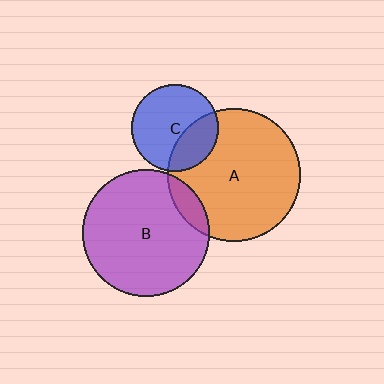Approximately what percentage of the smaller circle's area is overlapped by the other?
Approximately 10%.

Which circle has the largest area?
Circle A (orange).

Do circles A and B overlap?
Yes.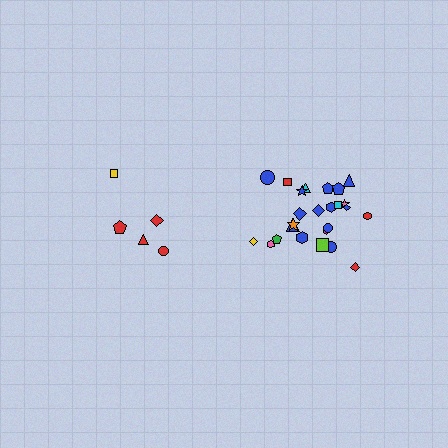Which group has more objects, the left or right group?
The right group.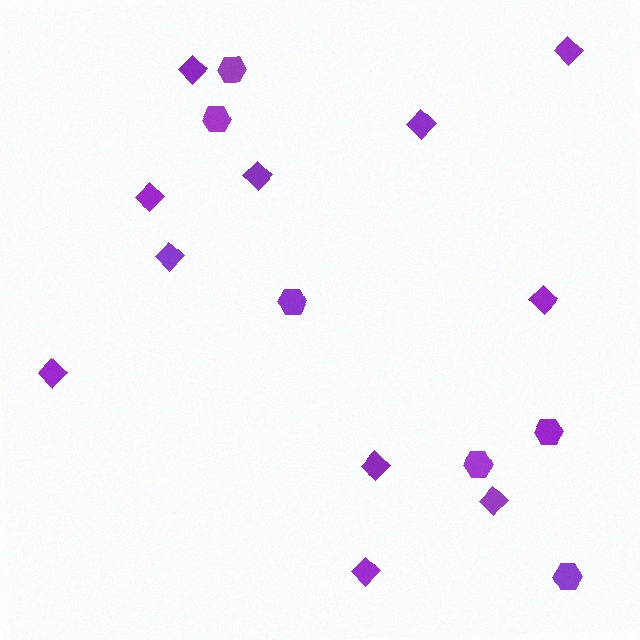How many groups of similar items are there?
There are 2 groups: one group of hexagons (6) and one group of diamonds (11).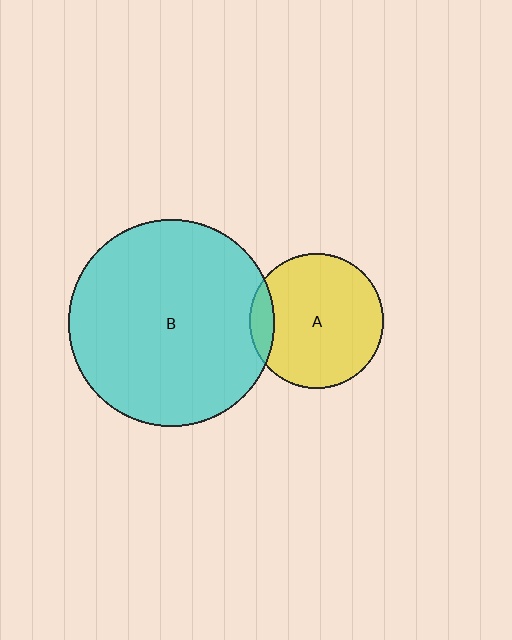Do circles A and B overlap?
Yes.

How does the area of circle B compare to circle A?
Approximately 2.4 times.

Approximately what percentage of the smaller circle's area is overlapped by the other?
Approximately 10%.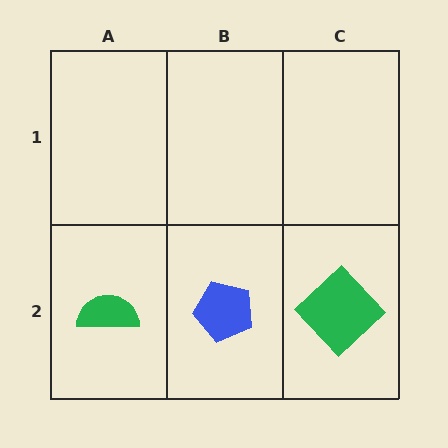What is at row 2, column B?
A blue pentagon.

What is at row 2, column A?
A green semicircle.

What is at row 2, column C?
A green diamond.